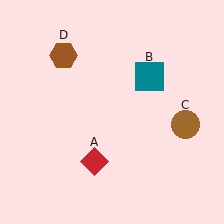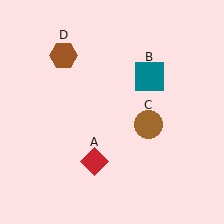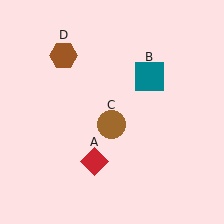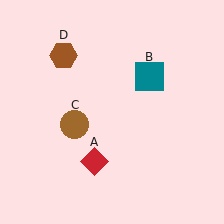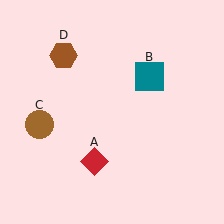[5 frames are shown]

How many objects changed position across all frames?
1 object changed position: brown circle (object C).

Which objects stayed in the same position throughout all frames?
Red diamond (object A) and teal square (object B) and brown hexagon (object D) remained stationary.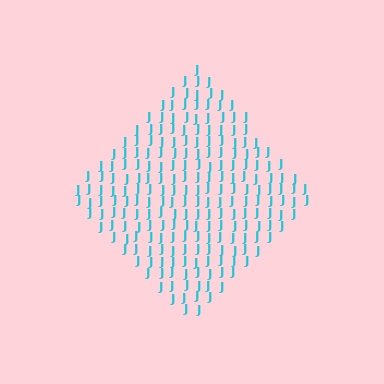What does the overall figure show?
The overall figure shows a diamond.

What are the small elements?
The small elements are letter J's.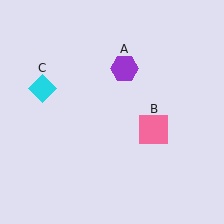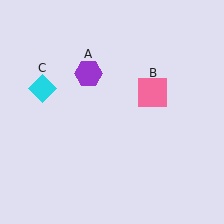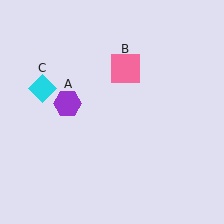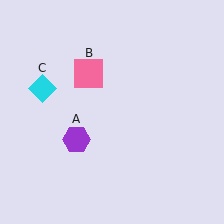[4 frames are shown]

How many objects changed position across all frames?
2 objects changed position: purple hexagon (object A), pink square (object B).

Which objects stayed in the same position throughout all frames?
Cyan diamond (object C) remained stationary.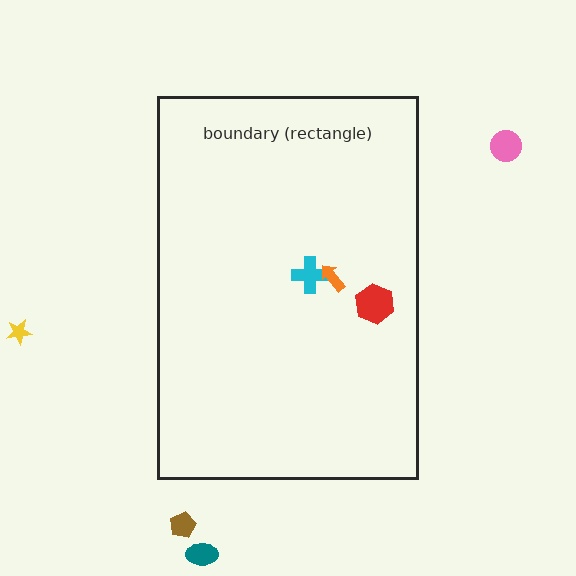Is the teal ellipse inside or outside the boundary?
Outside.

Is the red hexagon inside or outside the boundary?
Inside.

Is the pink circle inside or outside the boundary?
Outside.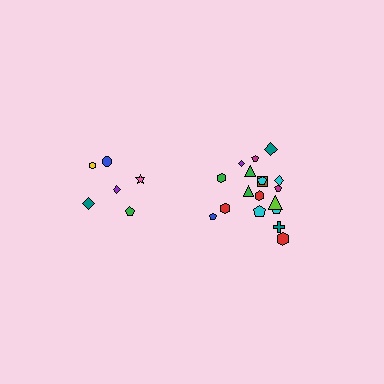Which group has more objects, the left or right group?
The right group.